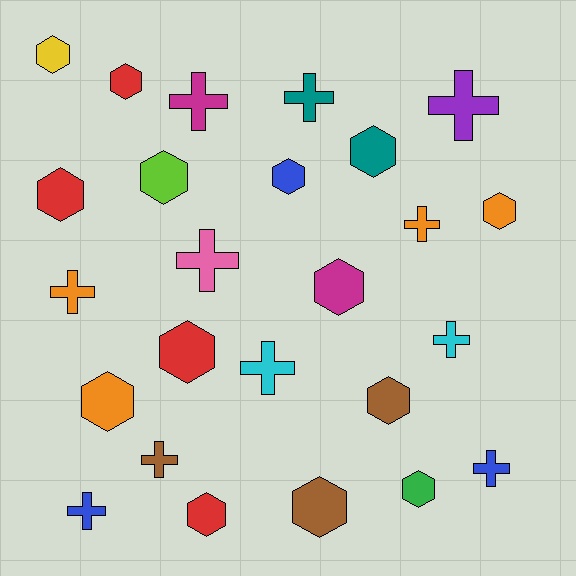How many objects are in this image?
There are 25 objects.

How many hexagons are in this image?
There are 14 hexagons.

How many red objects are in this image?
There are 4 red objects.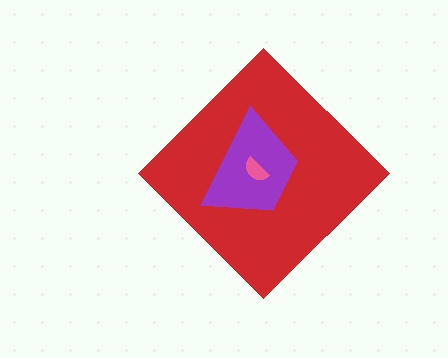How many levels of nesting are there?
3.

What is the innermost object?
The pink semicircle.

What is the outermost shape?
The red diamond.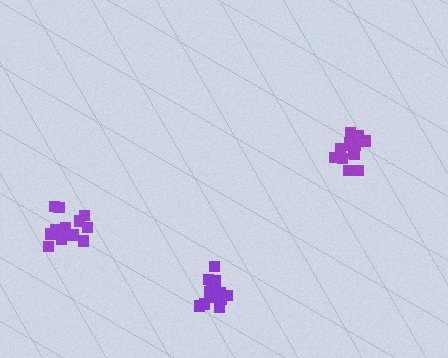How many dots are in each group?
Group 1: 15 dots, Group 2: 16 dots, Group 3: 12 dots (43 total).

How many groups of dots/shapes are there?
There are 3 groups.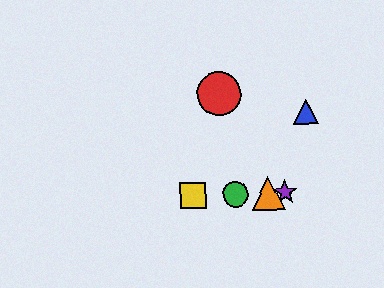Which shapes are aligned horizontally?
The green circle, the yellow square, the purple star, the orange triangle are aligned horizontally.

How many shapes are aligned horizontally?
4 shapes (the green circle, the yellow square, the purple star, the orange triangle) are aligned horizontally.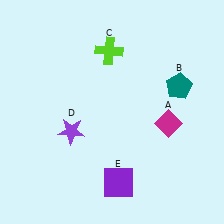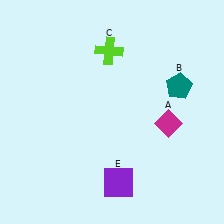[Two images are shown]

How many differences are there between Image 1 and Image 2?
There is 1 difference between the two images.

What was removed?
The purple star (D) was removed in Image 2.